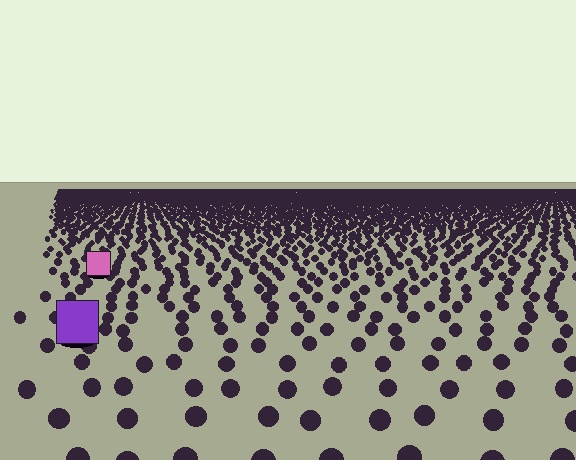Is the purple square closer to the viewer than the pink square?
Yes. The purple square is closer — you can tell from the texture gradient: the ground texture is coarser near it.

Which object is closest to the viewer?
The purple square is closest. The texture marks near it are larger and more spread out.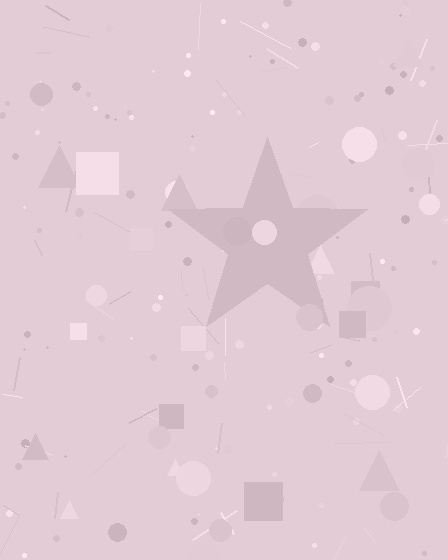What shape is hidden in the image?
A star is hidden in the image.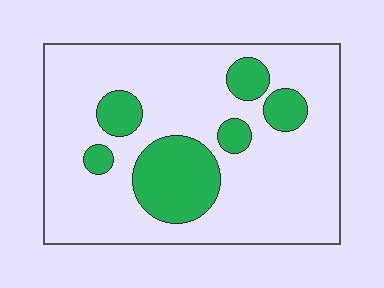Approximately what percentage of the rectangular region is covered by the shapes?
Approximately 20%.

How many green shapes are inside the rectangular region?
6.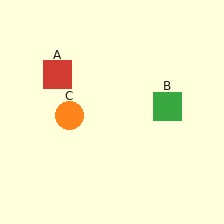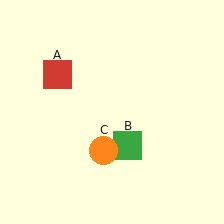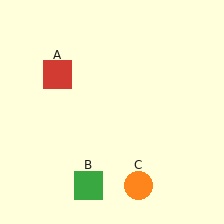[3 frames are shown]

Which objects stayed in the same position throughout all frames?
Red square (object A) remained stationary.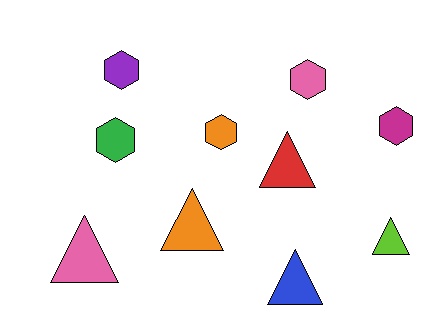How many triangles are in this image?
There are 5 triangles.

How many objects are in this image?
There are 10 objects.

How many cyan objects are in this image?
There are no cyan objects.